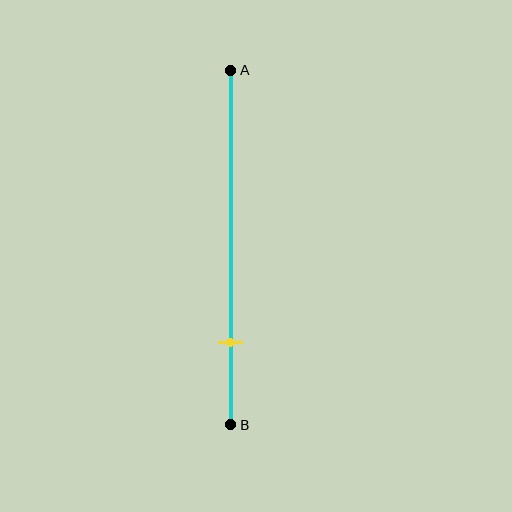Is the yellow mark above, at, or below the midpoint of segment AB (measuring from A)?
The yellow mark is below the midpoint of segment AB.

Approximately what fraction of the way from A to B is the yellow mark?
The yellow mark is approximately 75% of the way from A to B.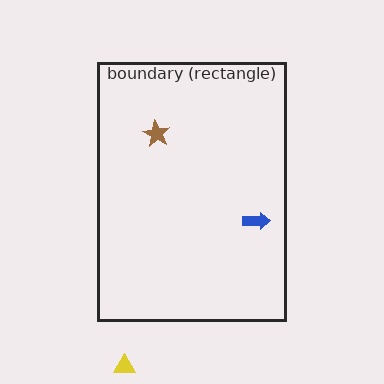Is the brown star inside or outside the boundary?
Inside.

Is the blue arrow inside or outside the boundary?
Inside.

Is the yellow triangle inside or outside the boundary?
Outside.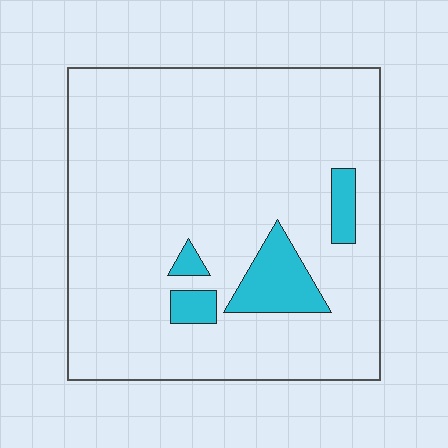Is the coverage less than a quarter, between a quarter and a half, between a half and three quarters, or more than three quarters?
Less than a quarter.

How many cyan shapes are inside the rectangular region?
4.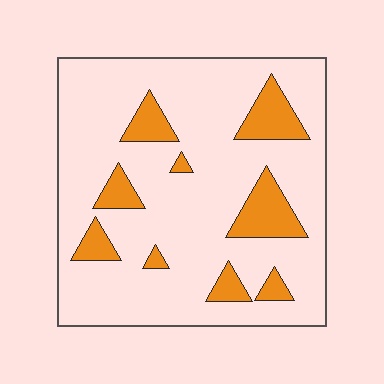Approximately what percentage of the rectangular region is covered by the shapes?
Approximately 15%.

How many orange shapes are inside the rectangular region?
9.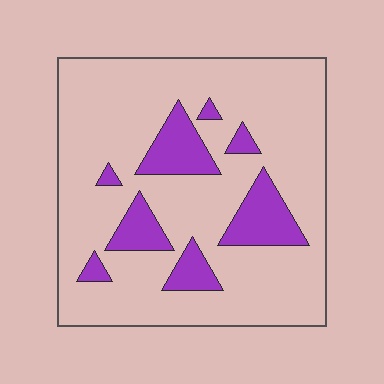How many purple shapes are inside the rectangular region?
8.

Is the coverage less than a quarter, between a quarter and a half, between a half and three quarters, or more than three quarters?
Less than a quarter.